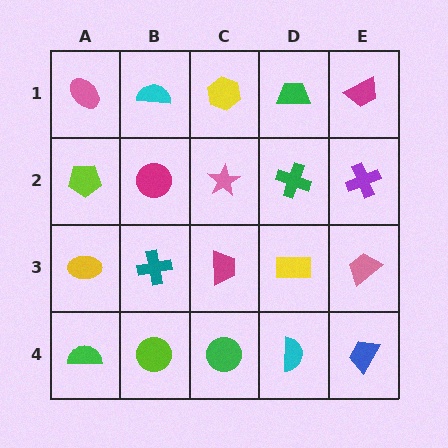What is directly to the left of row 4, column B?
A green semicircle.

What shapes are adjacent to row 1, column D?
A green cross (row 2, column D), a yellow hexagon (row 1, column C), a magenta trapezoid (row 1, column E).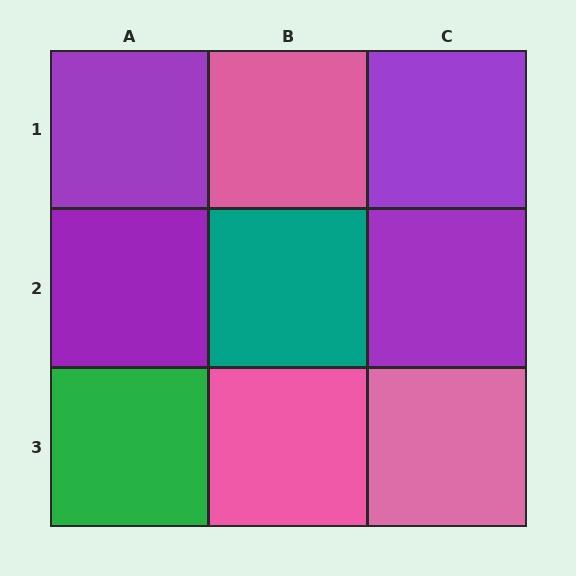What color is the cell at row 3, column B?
Pink.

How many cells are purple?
4 cells are purple.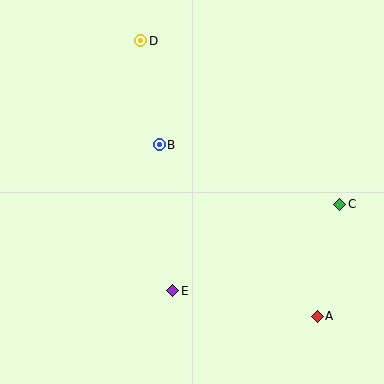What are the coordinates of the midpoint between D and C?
The midpoint between D and C is at (240, 122).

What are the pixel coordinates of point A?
Point A is at (317, 316).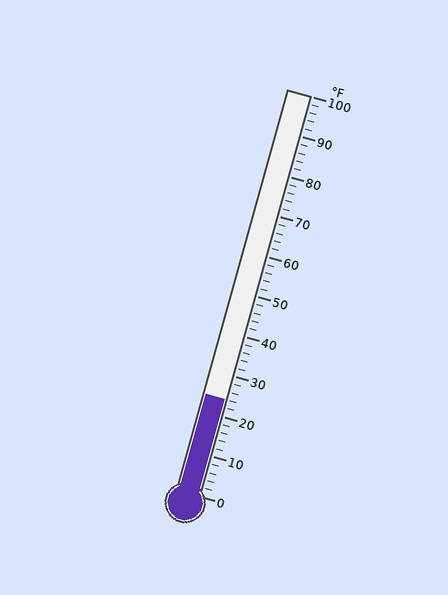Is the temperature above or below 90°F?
The temperature is below 90°F.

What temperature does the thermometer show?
The thermometer shows approximately 24°F.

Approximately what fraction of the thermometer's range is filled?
The thermometer is filled to approximately 25% of its range.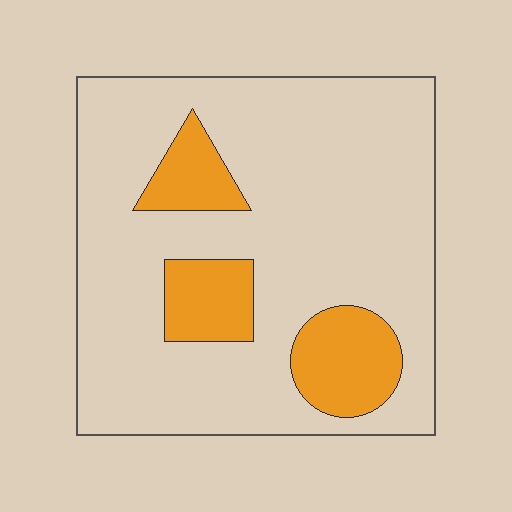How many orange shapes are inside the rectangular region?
3.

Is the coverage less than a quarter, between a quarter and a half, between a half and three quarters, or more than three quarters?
Less than a quarter.